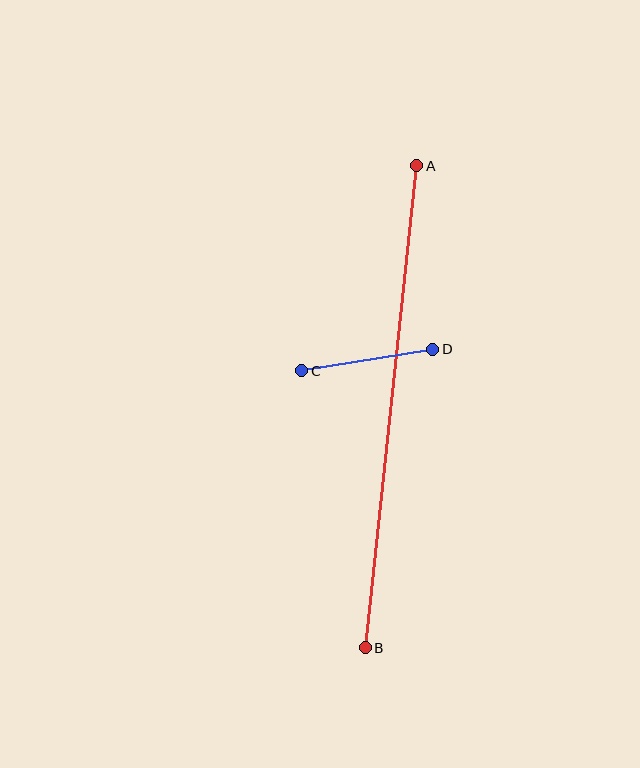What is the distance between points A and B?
The distance is approximately 485 pixels.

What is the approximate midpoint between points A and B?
The midpoint is at approximately (391, 407) pixels.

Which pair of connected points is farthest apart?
Points A and B are farthest apart.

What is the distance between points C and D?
The distance is approximately 133 pixels.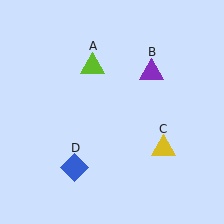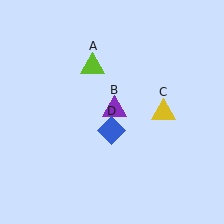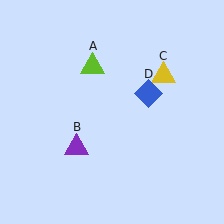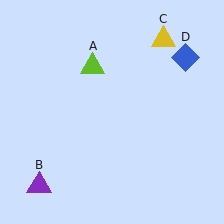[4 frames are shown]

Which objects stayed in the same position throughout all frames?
Lime triangle (object A) remained stationary.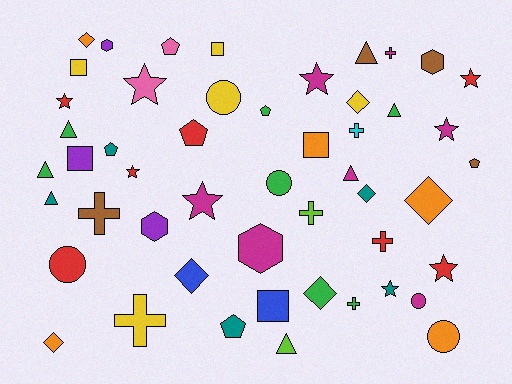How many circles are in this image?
There are 5 circles.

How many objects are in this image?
There are 50 objects.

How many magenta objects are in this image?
There are 7 magenta objects.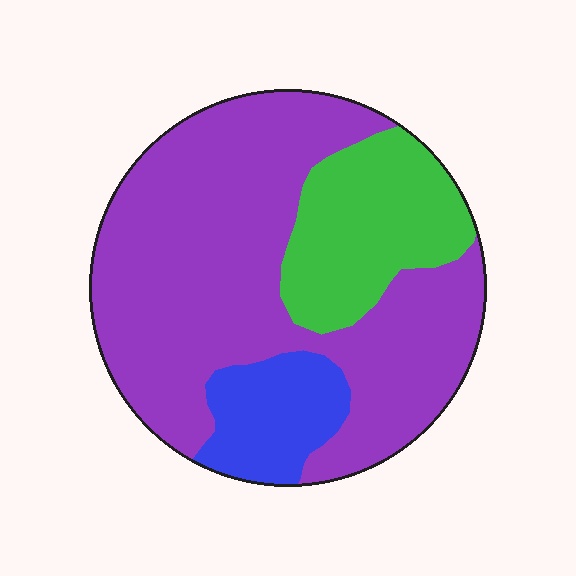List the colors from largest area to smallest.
From largest to smallest: purple, green, blue.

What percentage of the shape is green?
Green covers around 20% of the shape.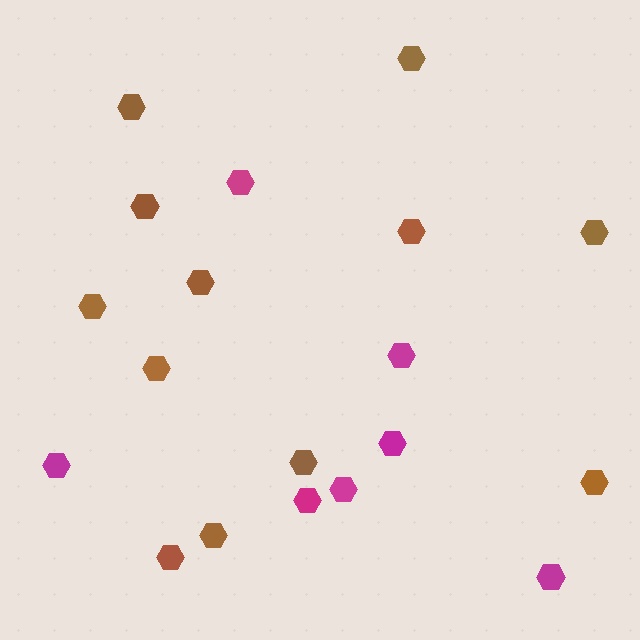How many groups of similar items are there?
There are 2 groups: one group of brown hexagons (12) and one group of magenta hexagons (7).